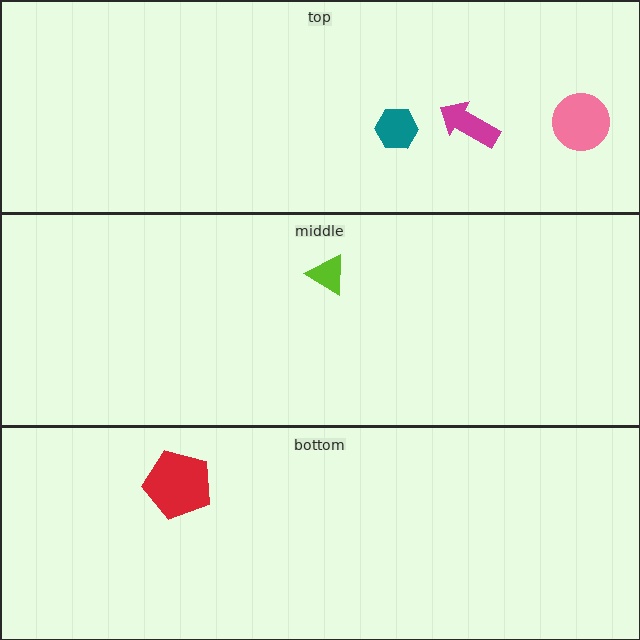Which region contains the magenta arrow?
The top region.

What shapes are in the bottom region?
The red pentagon.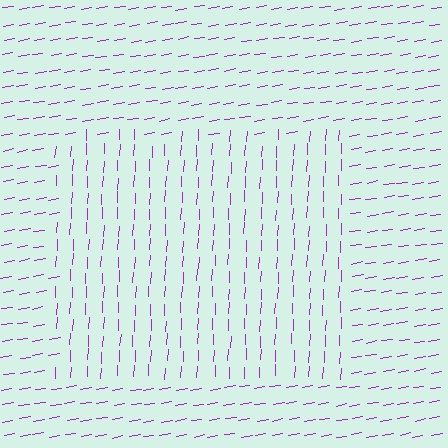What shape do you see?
I see a rectangle.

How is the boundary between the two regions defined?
The boundary is defined purely by a change in line orientation (approximately 77 degrees difference). All lines are the same color and thickness.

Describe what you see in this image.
The image is filled with small purple line segments. A rectangle region in the image has lines oriented differently from the surrounding lines, creating a visible texture boundary.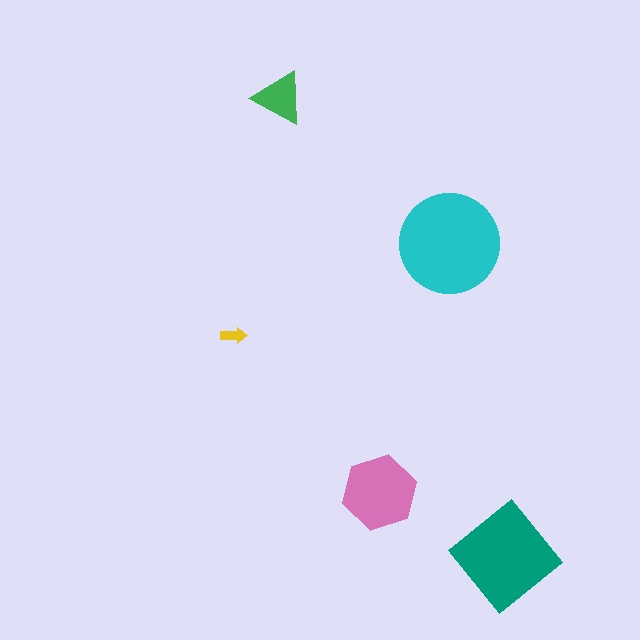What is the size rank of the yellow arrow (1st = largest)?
5th.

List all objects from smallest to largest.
The yellow arrow, the green triangle, the pink hexagon, the teal diamond, the cyan circle.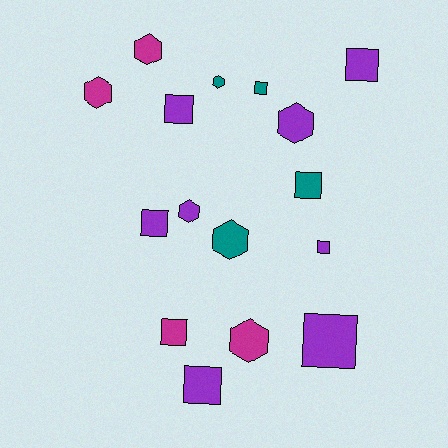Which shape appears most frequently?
Square, with 9 objects.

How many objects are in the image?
There are 16 objects.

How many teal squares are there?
There are 2 teal squares.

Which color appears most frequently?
Purple, with 8 objects.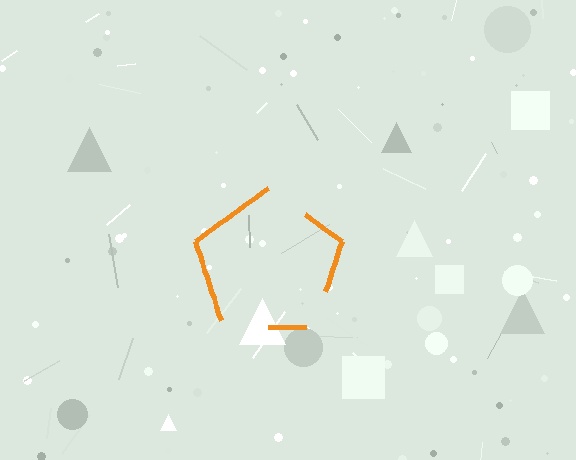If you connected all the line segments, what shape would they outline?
They would outline a pentagon.